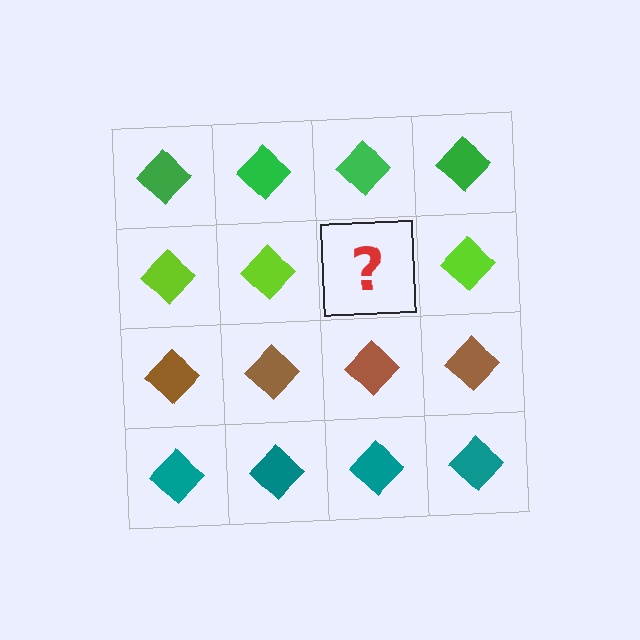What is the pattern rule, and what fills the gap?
The rule is that each row has a consistent color. The gap should be filled with a lime diamond.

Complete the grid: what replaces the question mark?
The question mark should be replaced with a lime diamond.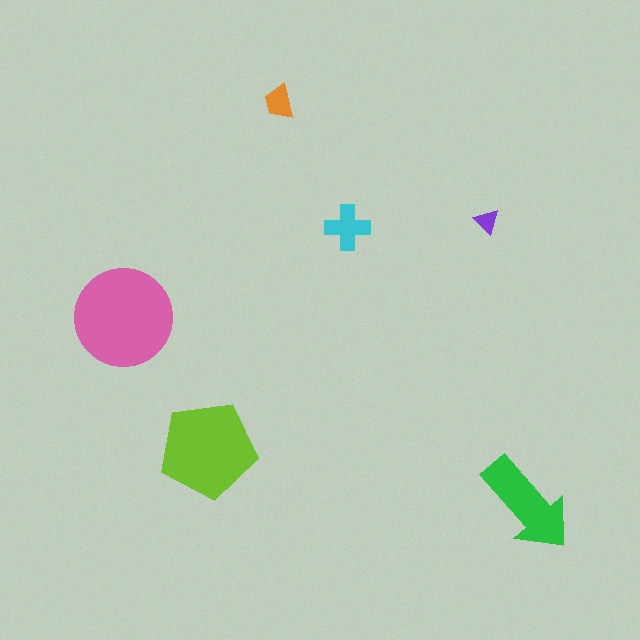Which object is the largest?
The pink circle.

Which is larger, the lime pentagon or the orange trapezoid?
The lime pentagon.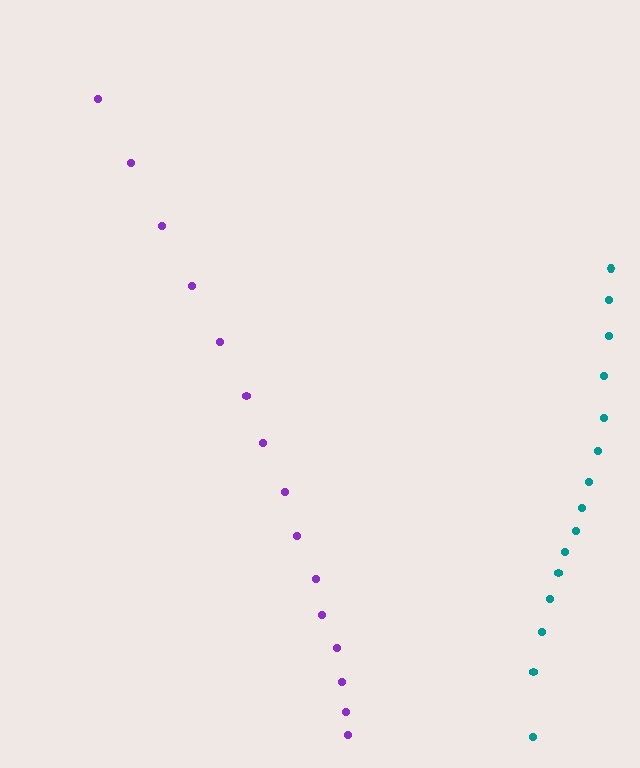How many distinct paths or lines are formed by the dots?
There are 2 distinct paths.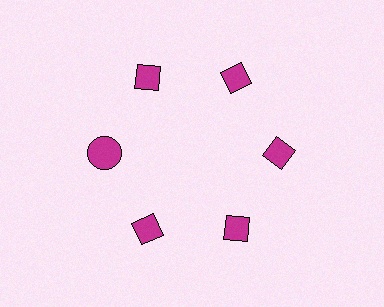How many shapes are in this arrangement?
There are 6 shapes arranged in a ring pattern.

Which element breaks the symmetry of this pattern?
The magenta circle at roughly the 9 o'clock position breaks the symmetry. All other shapes are magenta diamonds.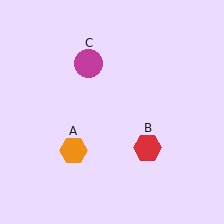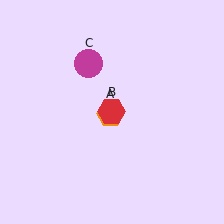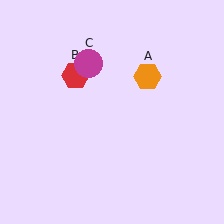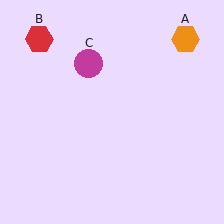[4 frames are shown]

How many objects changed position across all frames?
2 objects changed position: orange hexagon (object A), red hexagon (object B).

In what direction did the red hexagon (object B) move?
The red hexagon (object B) moved up and to the left.